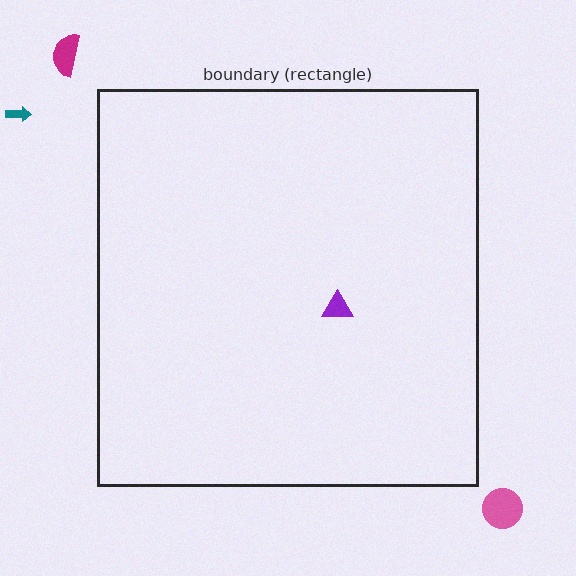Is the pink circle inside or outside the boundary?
Outside.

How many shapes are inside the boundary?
1 inside, 3 outside.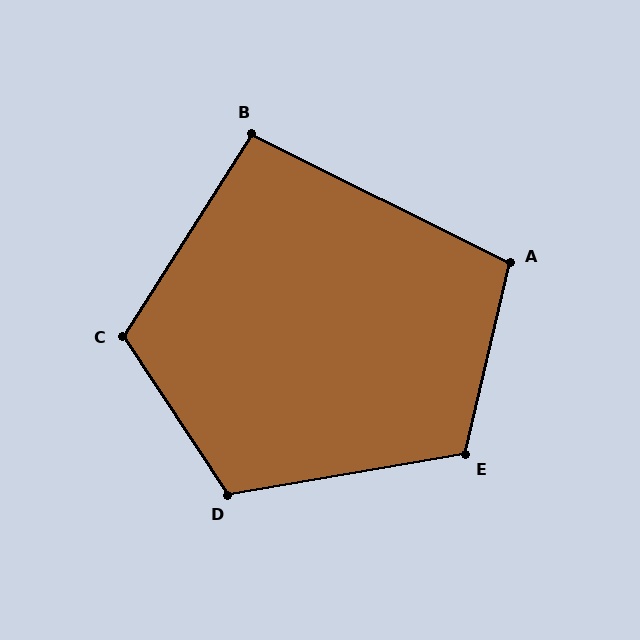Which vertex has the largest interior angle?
C, at approximately 114 degrees.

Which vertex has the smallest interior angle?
B, at approximately 96 degrees.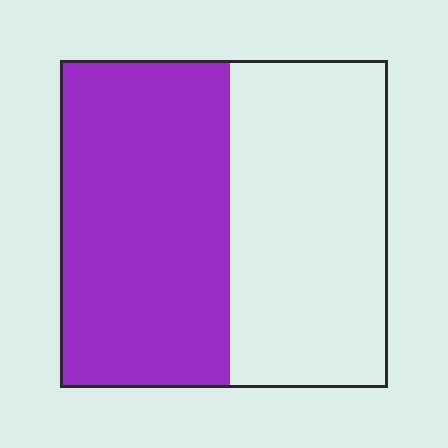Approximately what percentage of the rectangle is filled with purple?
Approximately 50%.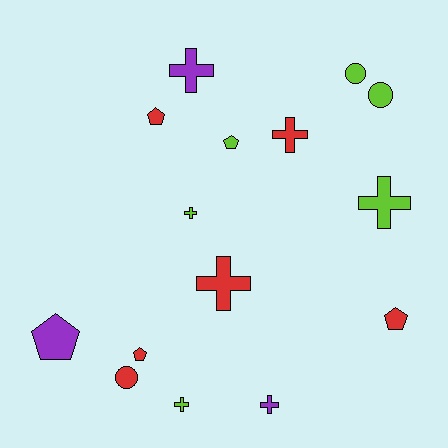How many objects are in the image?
There are 15 objects.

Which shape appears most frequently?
Cross, with 7 objects.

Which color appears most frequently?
Lime, with 6 objects.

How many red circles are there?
There is 1 red circle.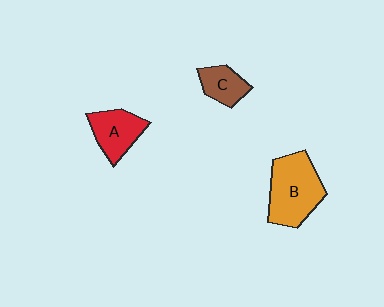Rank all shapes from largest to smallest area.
From largest to smallest: B (orange), A (red), C (brown).